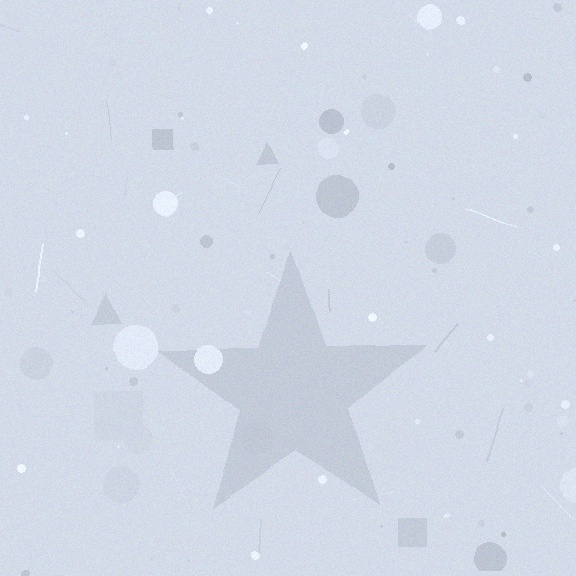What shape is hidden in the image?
A star is hidden in the image.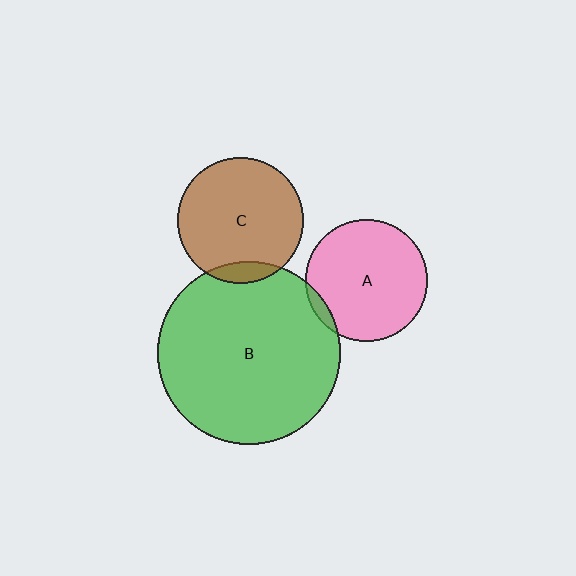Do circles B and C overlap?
Yes.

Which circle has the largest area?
Circle B (green).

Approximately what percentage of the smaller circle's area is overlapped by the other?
Approximately 10%.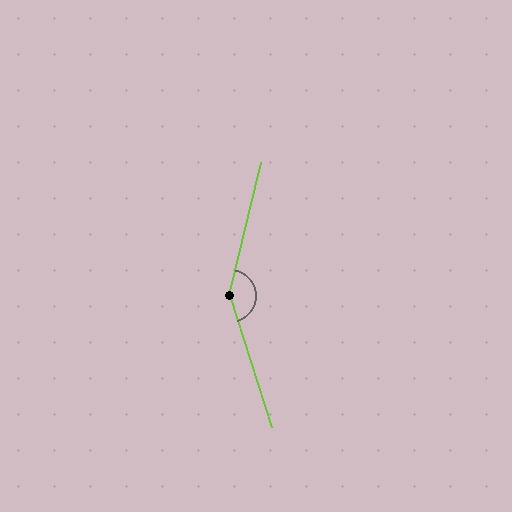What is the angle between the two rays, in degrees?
Approximately 149 degrees.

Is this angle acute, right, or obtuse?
It is obtuse.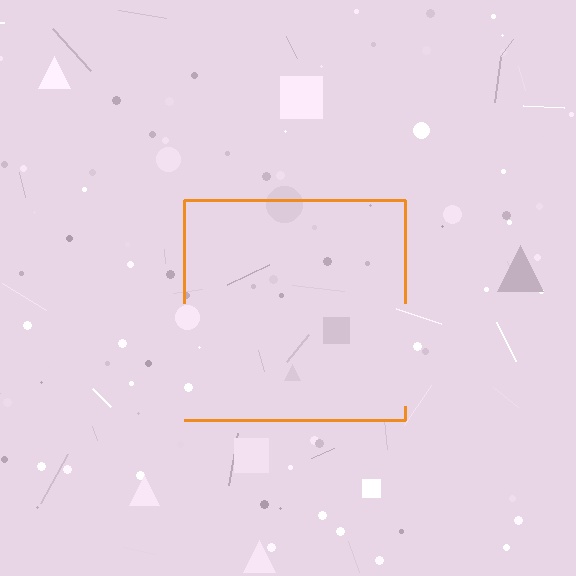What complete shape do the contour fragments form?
The contour fragments form a square.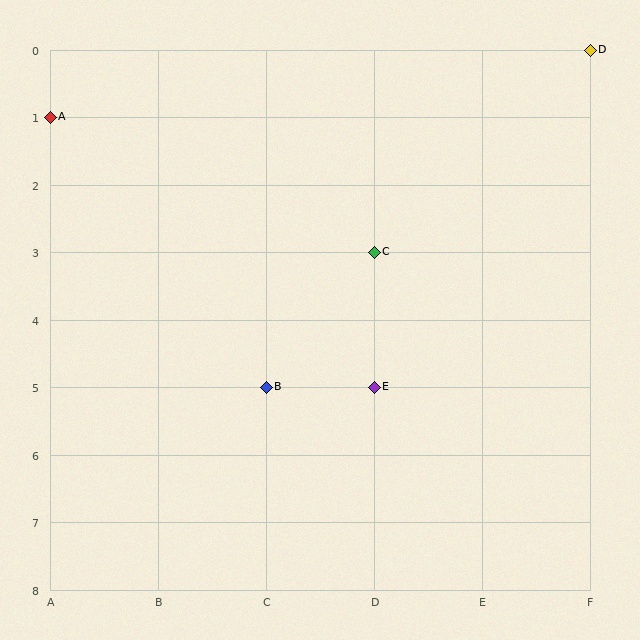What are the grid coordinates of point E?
Point E is at grid coordinates (D, 5).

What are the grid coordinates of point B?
Point B is at grid coordinates (C, 5).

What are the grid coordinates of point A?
Point A is at grid coordinates (A, 1).